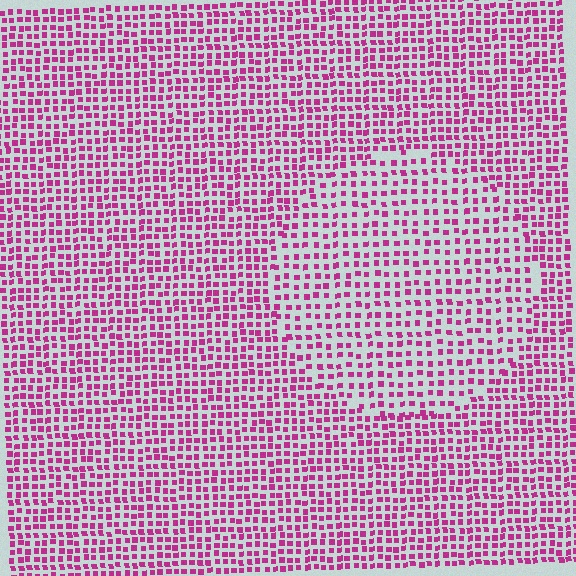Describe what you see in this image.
The image contains small magenta elements arranged at two different densities. A circle-shaped region is visible where the elements are less densely packed than the surrounding area.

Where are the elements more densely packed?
The elements are more densely packed outside the circle boundary.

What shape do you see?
I see a circle.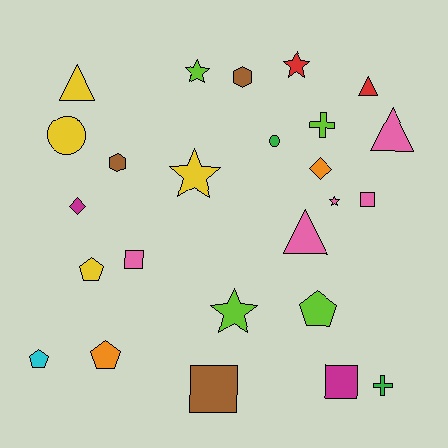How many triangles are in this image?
There are 4 triangles.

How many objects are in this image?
There are 25 objects.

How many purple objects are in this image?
There are no purple objects.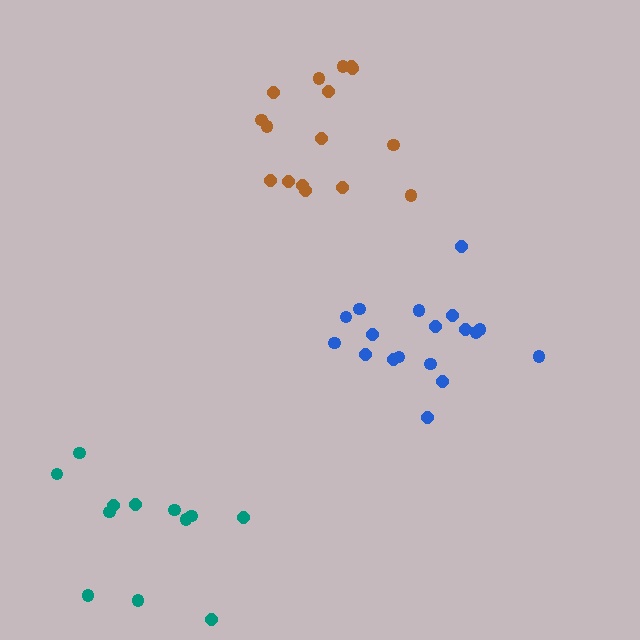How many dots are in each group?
Group 1: 16 dots, Group 2: 18 dots, Group 3: 12 dots (46 total).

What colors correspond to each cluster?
The clusters are colored: brown, blue, teal.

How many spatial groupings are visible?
There are 3 spatial groupings.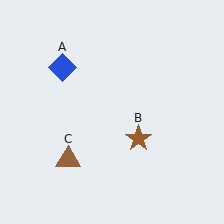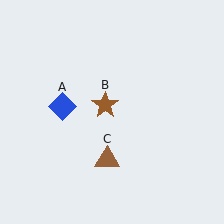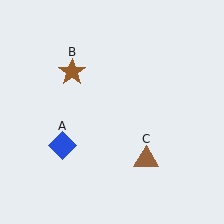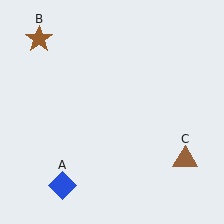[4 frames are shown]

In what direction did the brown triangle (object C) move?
The brown triangle (object C) moved right.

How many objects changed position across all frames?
3 objects changed position: blue diamond (object A), brown star (object B), brown triangle (object C).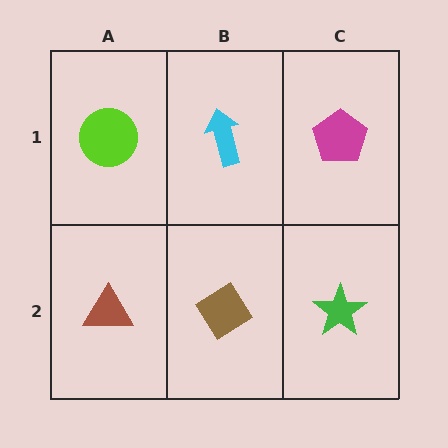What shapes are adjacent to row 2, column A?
A lime circle (row 1, column A), a brown diamond (row 2, column B).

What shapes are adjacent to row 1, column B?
A brown diamond (row 2, column B), a lime circle (row 1, column A), a magenta pentagon (row 1, column C).